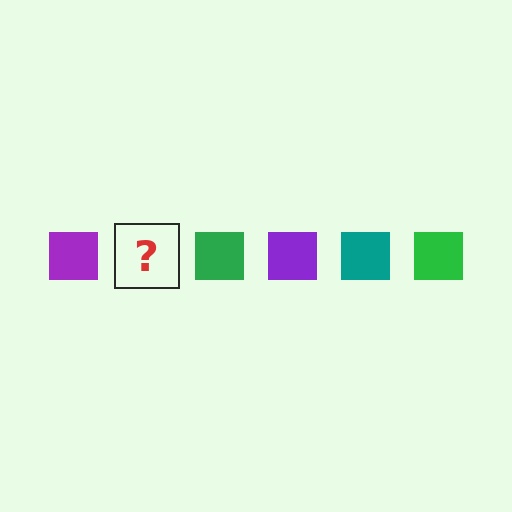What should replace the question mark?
The question mark should be replaced with a teal square.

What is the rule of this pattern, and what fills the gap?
The rule is that the pattern cycles through purple, teal, green squares. The gap should be filled with a teal square.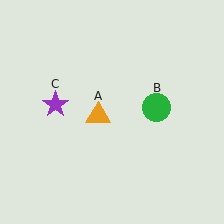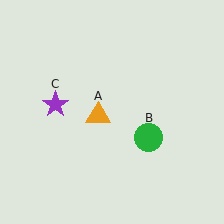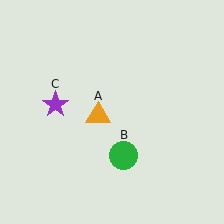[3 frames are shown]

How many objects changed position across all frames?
1 object changed position: green circle (object B).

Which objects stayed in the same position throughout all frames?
Orange triangle (object A) and purple star (object C) remained stationary.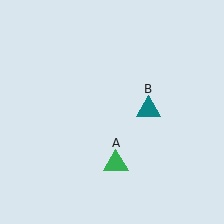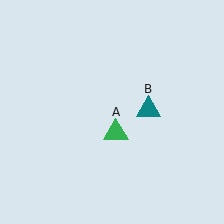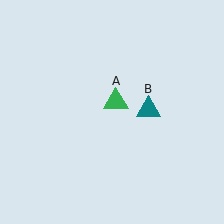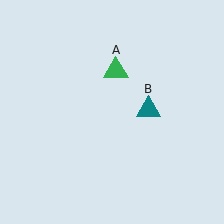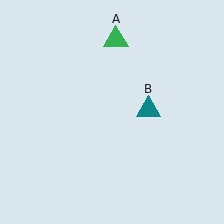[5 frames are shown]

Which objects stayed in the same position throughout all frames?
Teal triangle (object B) remained stationary.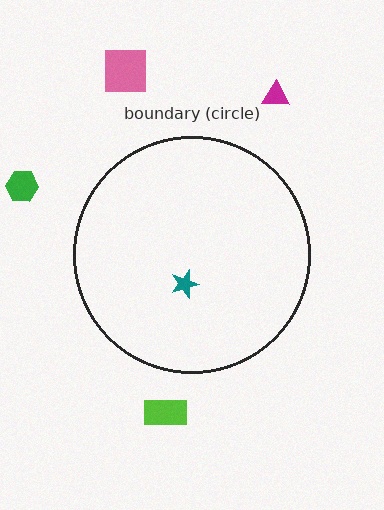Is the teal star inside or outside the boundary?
Inside.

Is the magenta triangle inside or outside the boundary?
Outside.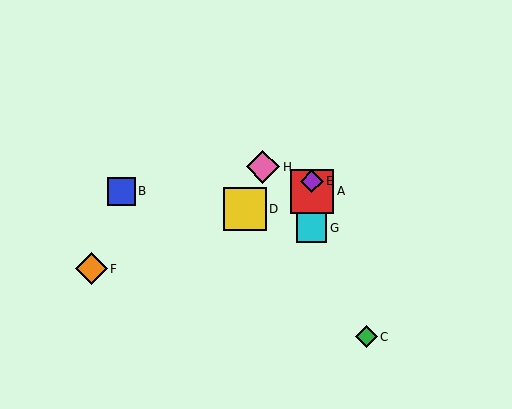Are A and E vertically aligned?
Yes, both are at x≈312.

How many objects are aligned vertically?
3 objects (A, E, G) are aligned vertically.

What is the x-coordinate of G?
Object G is at x≈312.